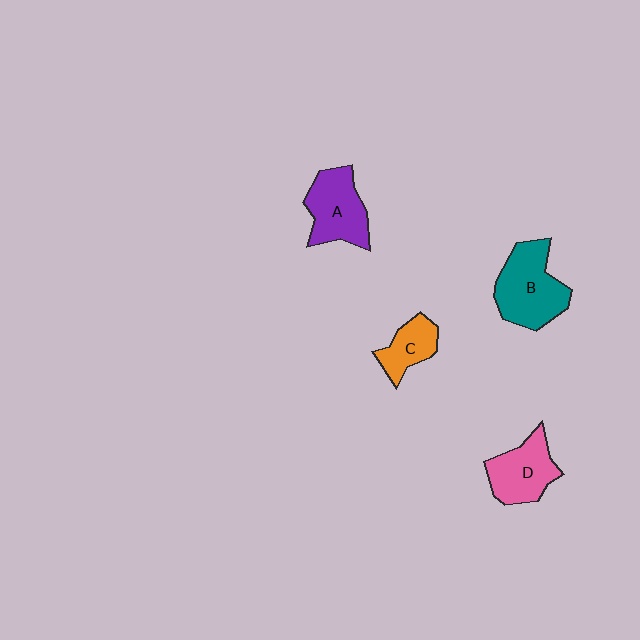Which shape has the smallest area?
Shape C (orange).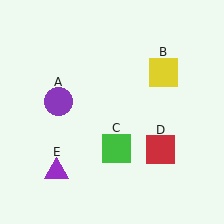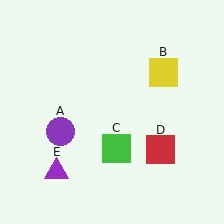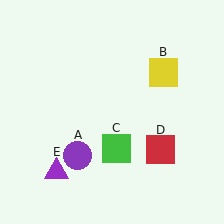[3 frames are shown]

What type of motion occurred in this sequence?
The purple circle (object A) rotated counterclockwise around the center of the scene.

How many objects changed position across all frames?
1 object changed position: purple circle (object A).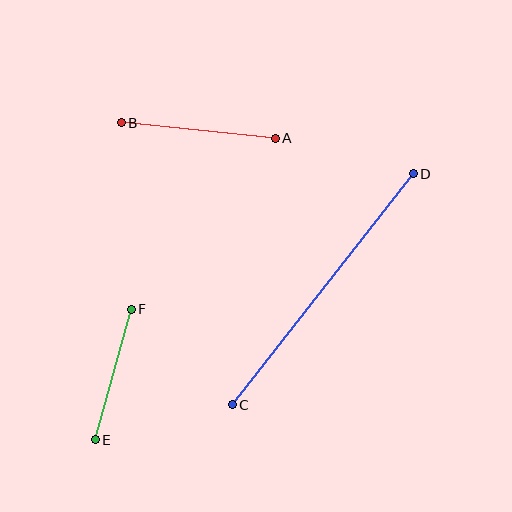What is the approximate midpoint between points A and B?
The midpoint is at approximately (198, 131) pixels.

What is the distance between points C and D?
The distance is approximately 294 pixels.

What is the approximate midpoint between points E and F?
The midpoint is at approximately (113, 374) pixels.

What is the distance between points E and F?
The distance is approximately 135 pixels.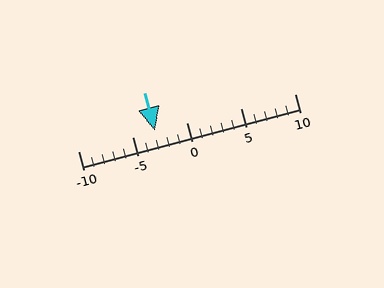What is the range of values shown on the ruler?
The ruler shows values from -10 to 10.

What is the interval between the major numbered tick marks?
The major tick marks are spaced 5 units apart.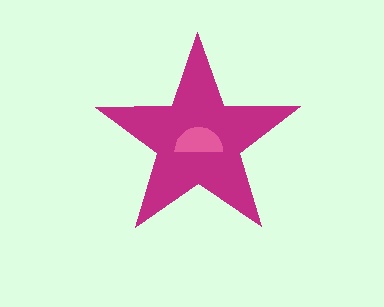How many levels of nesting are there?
2.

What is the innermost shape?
The pink semicircle.